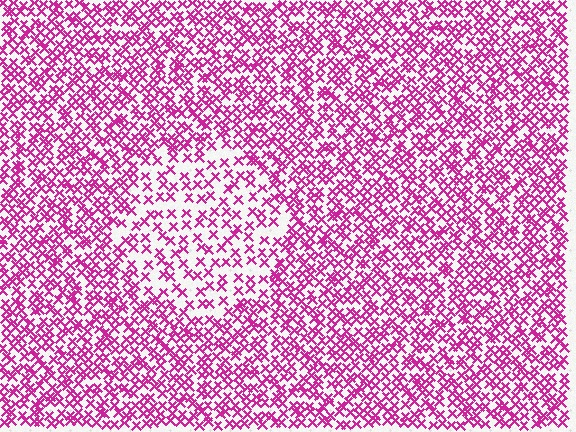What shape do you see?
I see a circle.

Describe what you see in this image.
The image contains small magenta elements arranged at two different densities. A circle-shaped region is visible where the elements are less densely packed than the surrounding area.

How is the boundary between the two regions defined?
The boundary is defined by a change in element density (approximately 1.9x ratio). All elements are the same color, size, and shape.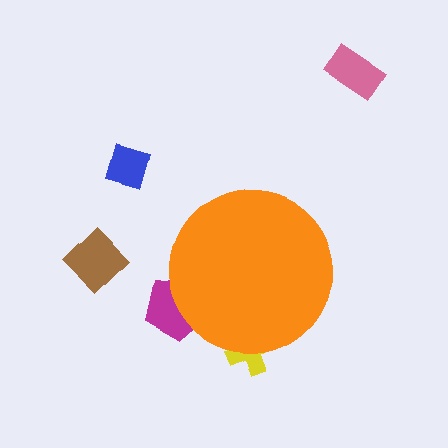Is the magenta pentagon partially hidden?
Yes, the magenta pentagon is partially hidden behind the orange circle.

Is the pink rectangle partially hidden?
No, the pink rectangle is fully visible.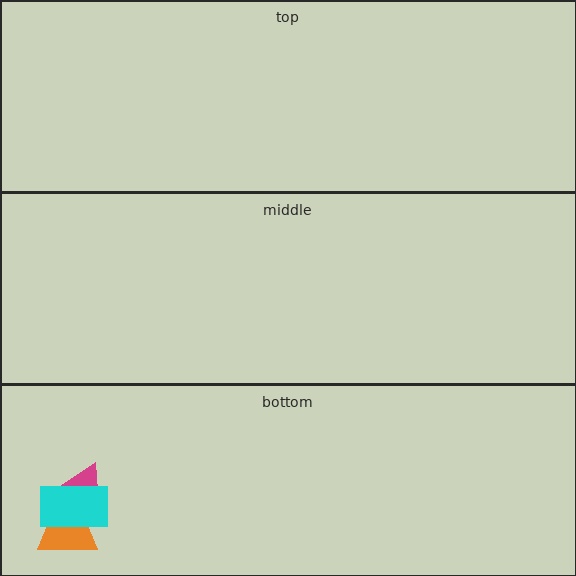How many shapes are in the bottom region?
3.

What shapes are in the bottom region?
The magenta triangle, the orange trapezoid, the cyan rectangle.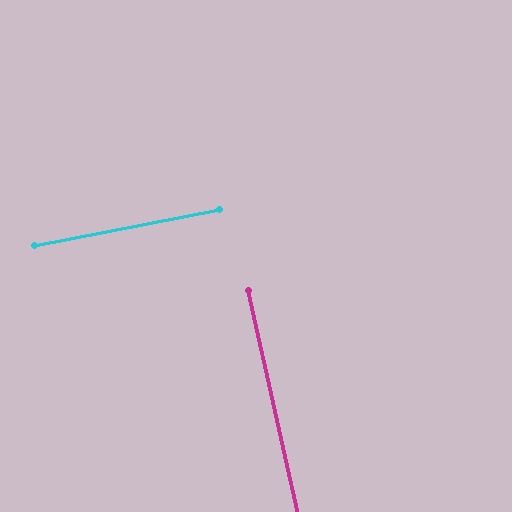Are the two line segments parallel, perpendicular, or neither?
Perpendicular — they meet at approximately 88°.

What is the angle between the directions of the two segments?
Approximately 88 degrees.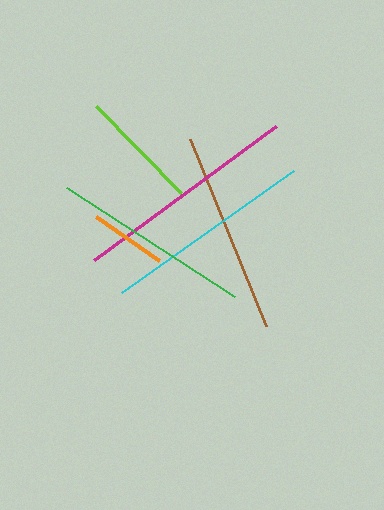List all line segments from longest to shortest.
From longest to shortest: magenta, cyan, brown, green, lime, orange.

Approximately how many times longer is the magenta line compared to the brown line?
The magenta line is approximately 1.1 times the length of the brown line.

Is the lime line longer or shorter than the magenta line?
The magenta line is longer than the lime line.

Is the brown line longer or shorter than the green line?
The brown line is longer than the green line.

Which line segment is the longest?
The magenta line is the longest at approximately 226 pixels.